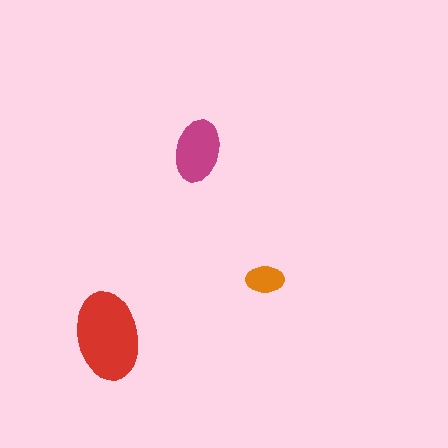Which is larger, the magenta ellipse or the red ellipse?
The red one.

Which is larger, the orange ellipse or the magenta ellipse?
The magenta one.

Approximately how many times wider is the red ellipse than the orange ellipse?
About 2.5 times wider.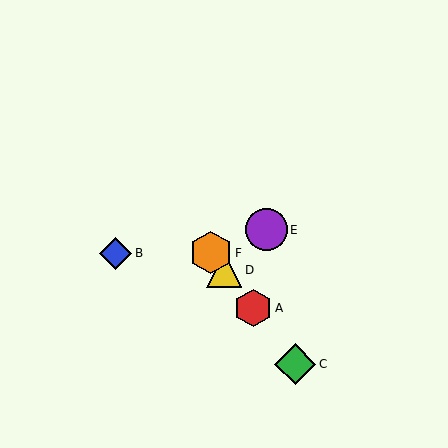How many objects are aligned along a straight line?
4 objects (A, C, D, F) are aligned along a straight line.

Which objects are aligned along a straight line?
Objects A, C, D, F are aligned along a straight line.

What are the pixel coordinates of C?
Object C is at (295, 364).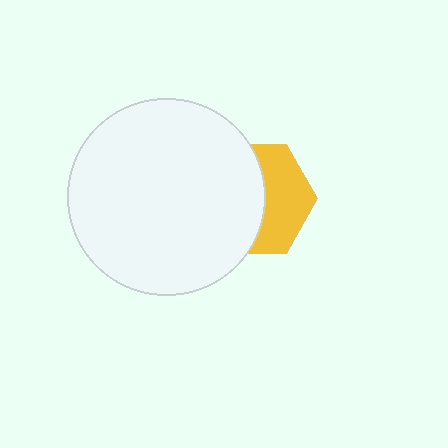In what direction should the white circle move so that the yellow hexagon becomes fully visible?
The white circle should move left. That is the shortest direction to clear the overlap and leave the yellow hexagon fully visible.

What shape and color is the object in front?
The object in front is a white circle.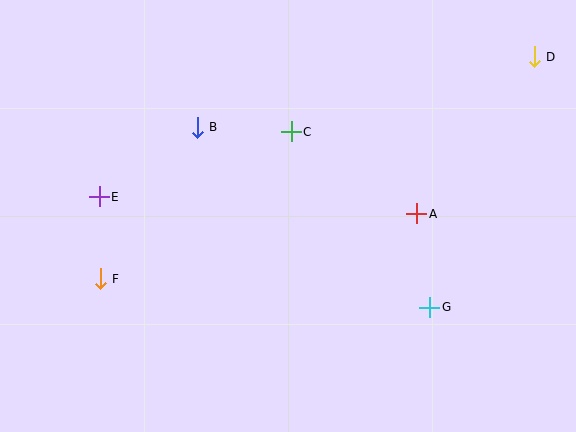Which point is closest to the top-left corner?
Point E is closest to the top-left corner.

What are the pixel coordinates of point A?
Point A is at (417, 214).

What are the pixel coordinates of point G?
Point G is at (430, 307).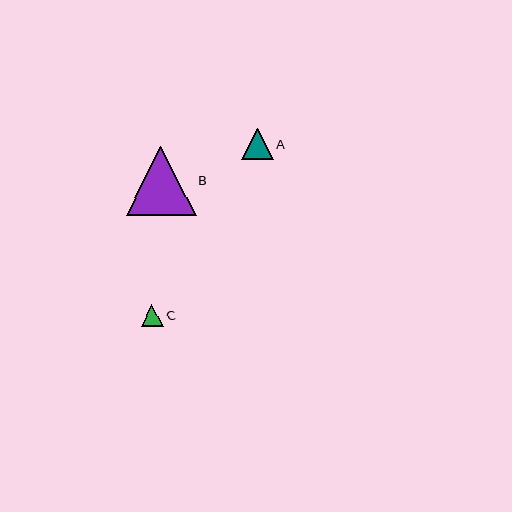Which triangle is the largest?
Triangle B is the largest with a size of approximately 70 pixels.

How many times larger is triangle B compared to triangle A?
Triangle B is approximately 2.2 times the size of triangle A.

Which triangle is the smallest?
Triangle C is the smallest with a size of approximately 22 pixels.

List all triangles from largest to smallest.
From largest to smallest: B, A, C.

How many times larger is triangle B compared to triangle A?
Triangle B is approximately 2.2 times the size of triangle A.